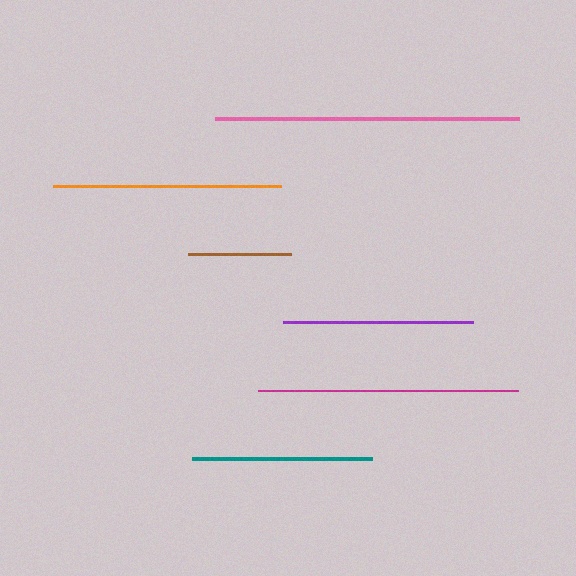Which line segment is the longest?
The pink line is the longest at approximately 304 pixels.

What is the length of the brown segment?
The brown segment is approximately 103 pixels long.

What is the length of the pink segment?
The pink segment is approximately 304 pixels long.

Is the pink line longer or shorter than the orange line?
The pink line is longer than the orange line.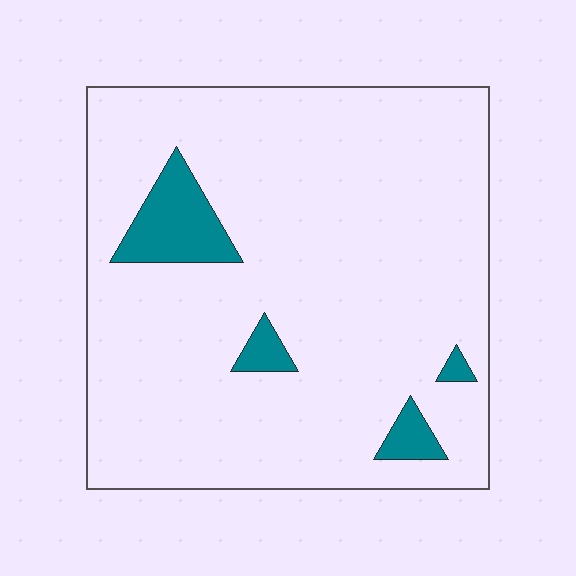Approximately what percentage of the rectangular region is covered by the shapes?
Approximately 10%.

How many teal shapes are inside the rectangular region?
4.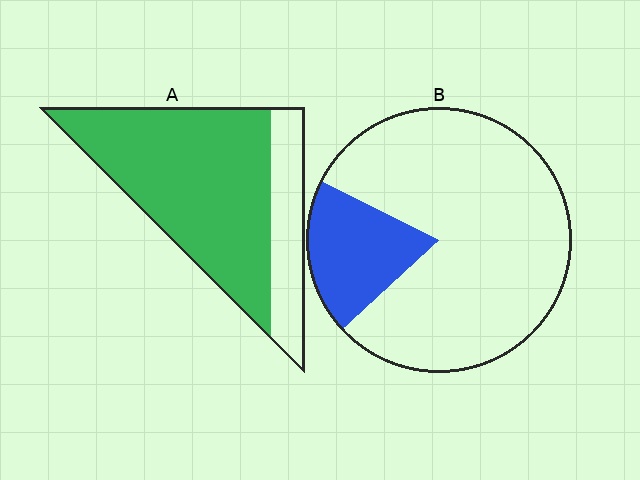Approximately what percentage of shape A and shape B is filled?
A is approximately 75% and B is approximately 20%.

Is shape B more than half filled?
No.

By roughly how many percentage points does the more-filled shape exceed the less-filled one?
By roughly 55 percentage points (A over B).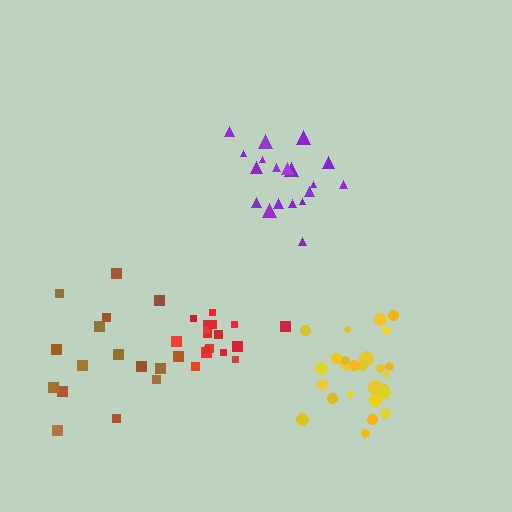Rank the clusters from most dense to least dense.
yellow, red, purple, brown.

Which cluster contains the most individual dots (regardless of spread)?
Yellow (26).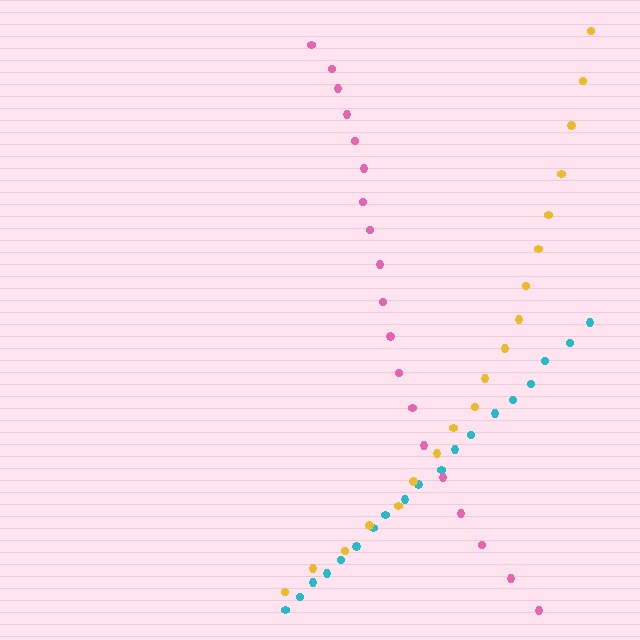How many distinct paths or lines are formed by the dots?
There are 3 distinct paths.